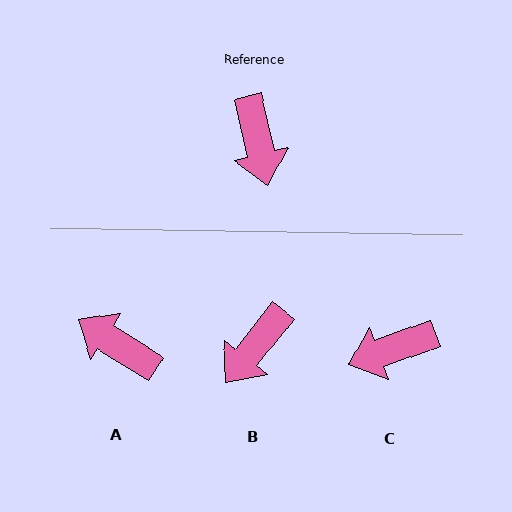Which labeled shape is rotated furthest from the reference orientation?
A, about 135 degrees away.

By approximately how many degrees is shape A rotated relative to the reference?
Approximately 135 degrees clockwise.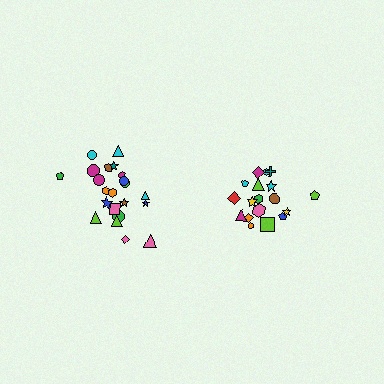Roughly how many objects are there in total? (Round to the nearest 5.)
Roughly 40 objects in total.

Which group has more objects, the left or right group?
The left group.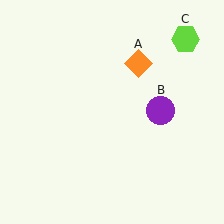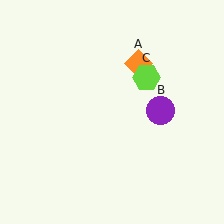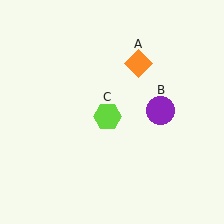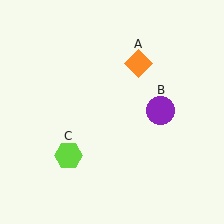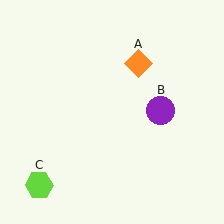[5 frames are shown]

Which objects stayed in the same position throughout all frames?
Orange diamond (object A) and purple circle (object B) remained stationary.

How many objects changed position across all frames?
1 object changed position: lime hexagon (object C).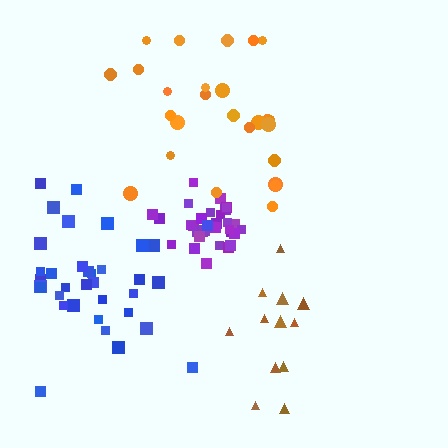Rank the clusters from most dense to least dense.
purple, blue, orange, brown.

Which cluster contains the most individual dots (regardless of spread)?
Purple (35).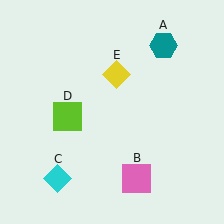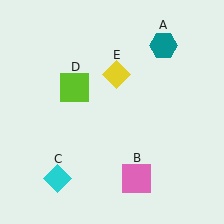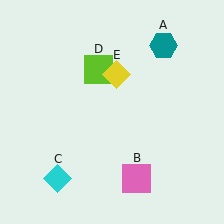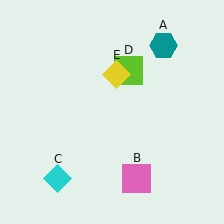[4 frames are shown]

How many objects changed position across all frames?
1 object changed position: lime square (object D).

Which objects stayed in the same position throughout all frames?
Teal hexagon (object A) and pink square (object B) and cyan diamond (object C) and yellow diamond (object E) remained stationary.